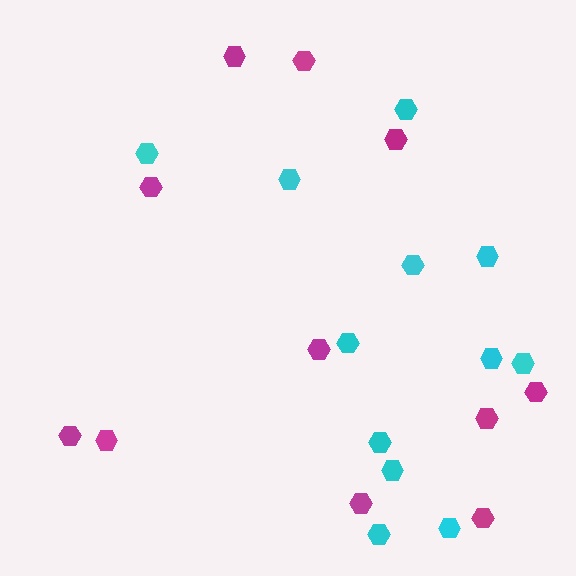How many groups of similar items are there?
There are 2 groups: one group of magenta hexagons (11) and one group of cyan hexagons (12).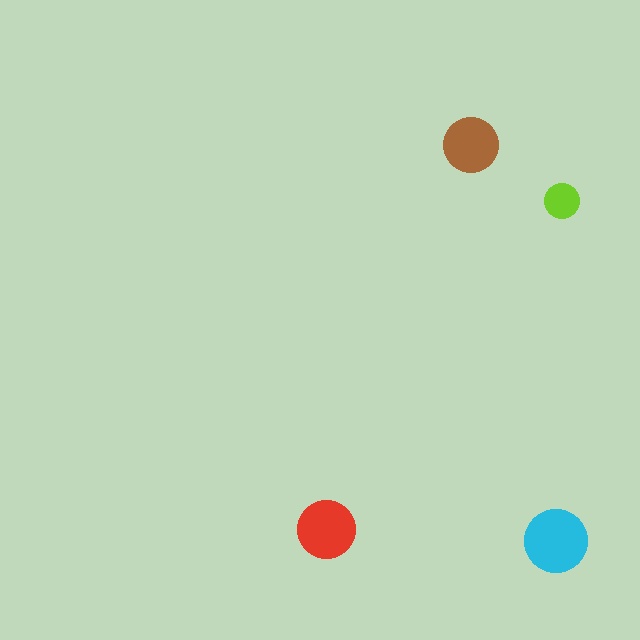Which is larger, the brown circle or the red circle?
The red one.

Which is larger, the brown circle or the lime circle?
The brown one.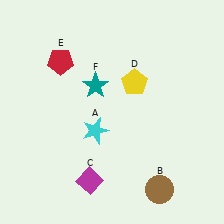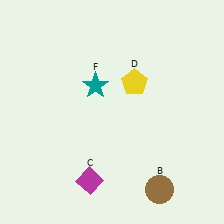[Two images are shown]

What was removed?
The red pentagon (E), the cyan star (A) were removed in Image 2.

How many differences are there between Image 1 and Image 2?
There are 2 differences between the two images.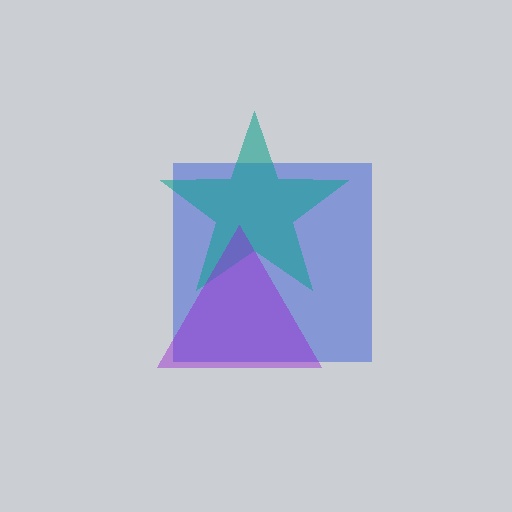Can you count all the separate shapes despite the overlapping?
Yes, there are 3 separate shapes.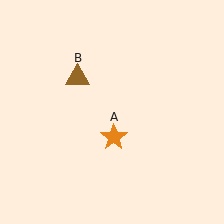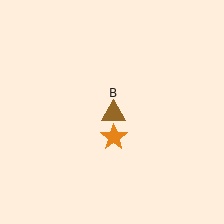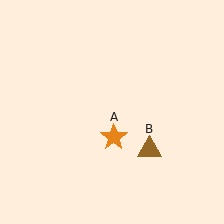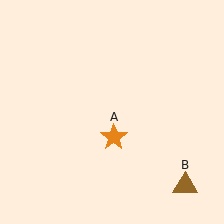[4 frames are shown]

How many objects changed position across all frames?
1 object changed position: brown triangle (object B).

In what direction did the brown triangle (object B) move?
The brown triangle (object B) moved down and to the right.